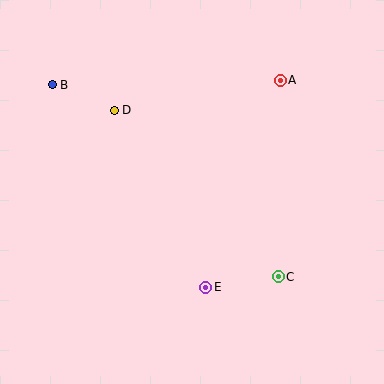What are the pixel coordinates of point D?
Point D is at (114, 110).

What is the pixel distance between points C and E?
The distance between C and E is 74 pixels.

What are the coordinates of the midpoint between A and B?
The midpoint between A and B is at (166, 82).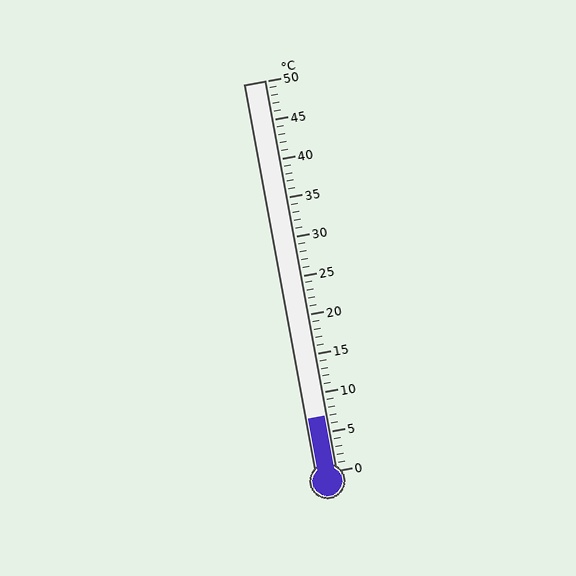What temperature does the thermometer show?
The thermometer shows approximately 7°C.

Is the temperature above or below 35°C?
The temperature is below 35°C.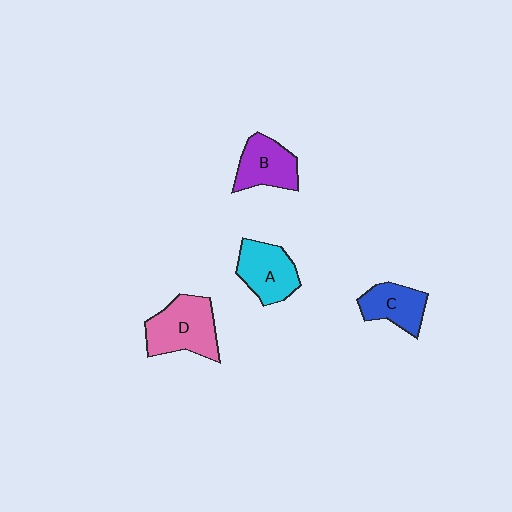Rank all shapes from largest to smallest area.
From largest to smallest: D (pink), A (cyan), B (purple), C (blue).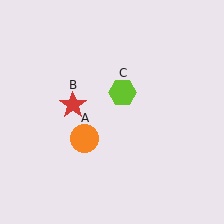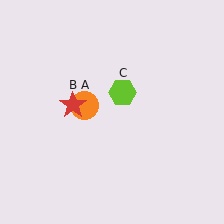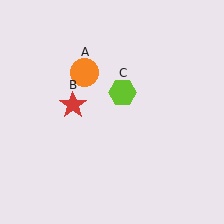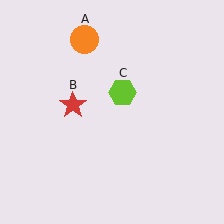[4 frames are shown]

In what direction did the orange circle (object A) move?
The orange circle (object A) moved up.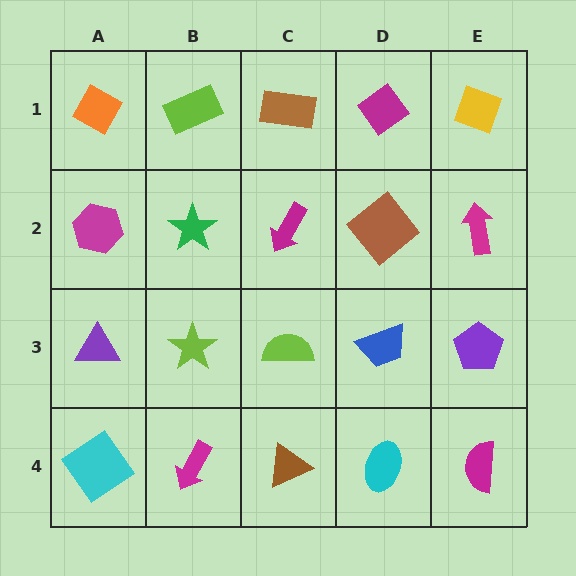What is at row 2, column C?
A magenta arrow.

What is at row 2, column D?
A brown diamond.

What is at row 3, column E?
A purple pentagon.